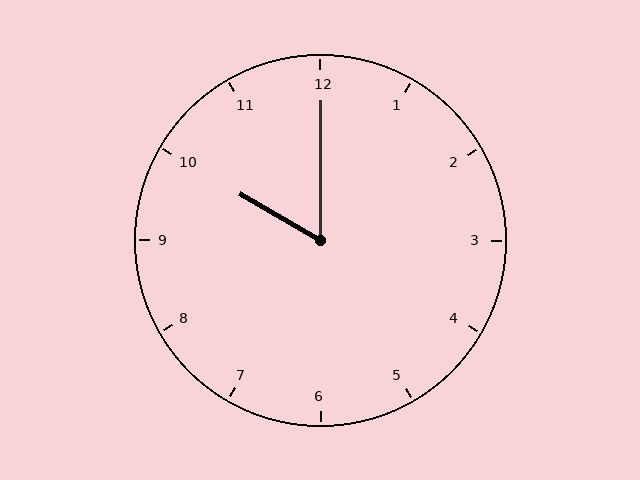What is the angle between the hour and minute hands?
Approximately 60 degrees.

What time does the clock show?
10:00.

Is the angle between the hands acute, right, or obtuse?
It is acute.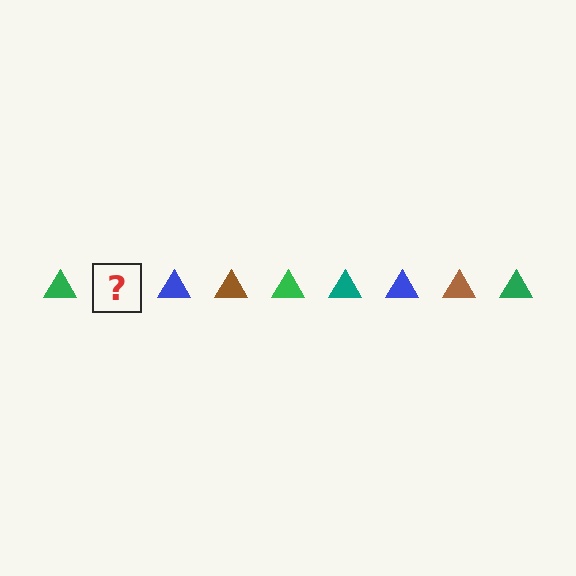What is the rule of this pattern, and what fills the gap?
The rule is that the pattern cycles through green, teal, blue, brown triangles. The gap should be filled with a teal triangle.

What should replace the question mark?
The question mark should be replaced with a teal triangle.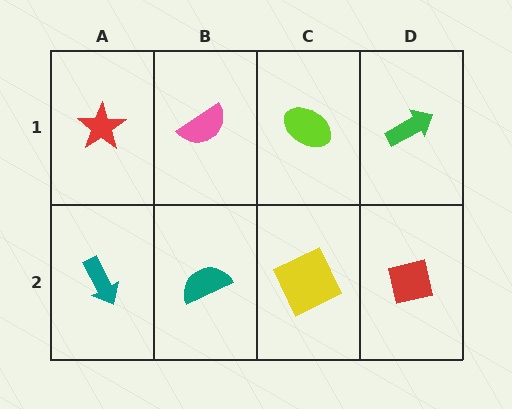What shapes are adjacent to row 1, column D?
A red square (row 2, column D), a lime ellipse (row 1, column C).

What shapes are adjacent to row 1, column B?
A teal semicircle (row 2, column B), a red star (row 1, column A), a lime ellipse (row 1, column C).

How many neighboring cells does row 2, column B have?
3.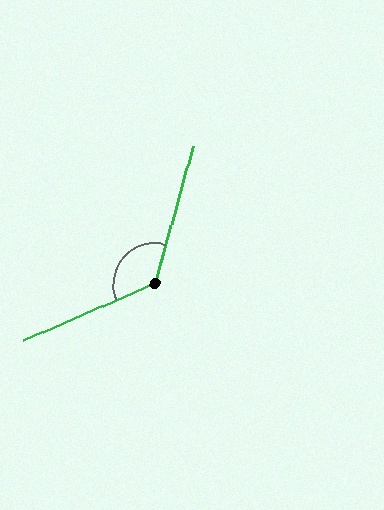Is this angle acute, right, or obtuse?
It is obtuse.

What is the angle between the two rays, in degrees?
Approximately 129 degrees.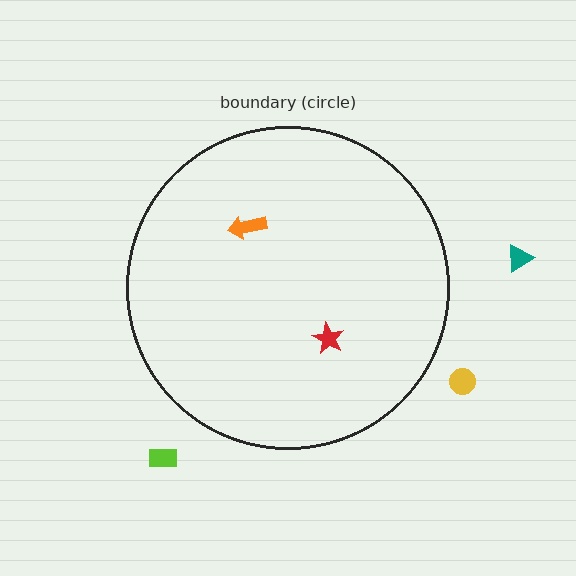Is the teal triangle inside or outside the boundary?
Outside.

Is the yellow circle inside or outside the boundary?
Outside.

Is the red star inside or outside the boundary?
Inside.